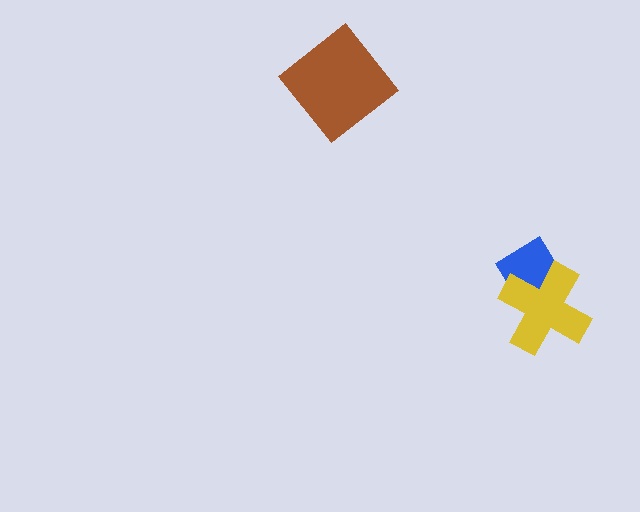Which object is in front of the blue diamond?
The yellow cross is in front of the blue diamond.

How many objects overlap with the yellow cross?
1 object overlaps with the yellow cross.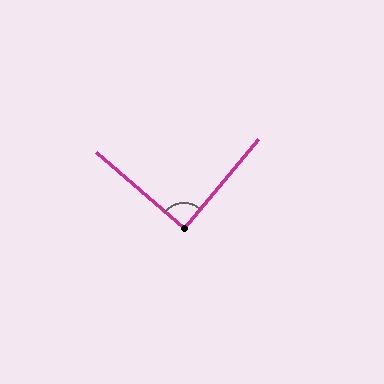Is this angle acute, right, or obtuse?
It is approximately a right angle.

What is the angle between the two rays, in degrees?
Approximately 89 degrees.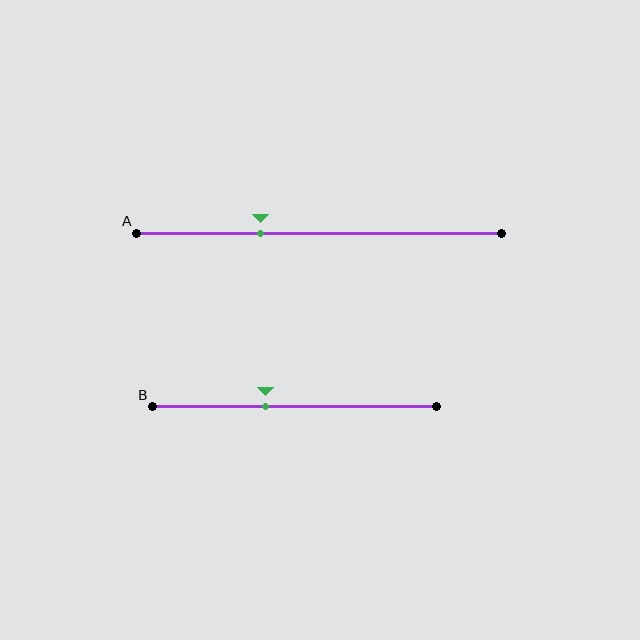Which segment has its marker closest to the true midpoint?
Segment B has its marker closest to the true midpoint.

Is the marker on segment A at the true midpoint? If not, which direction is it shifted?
No, the marker on segment A is shifted to the left by about 16% of the segment length.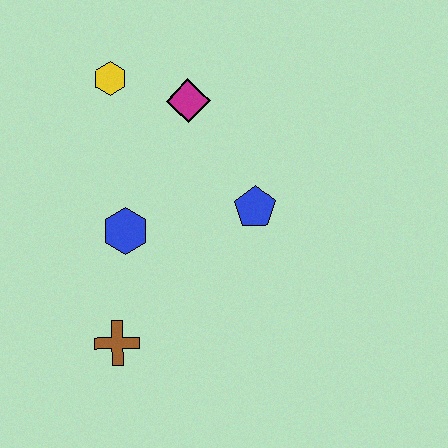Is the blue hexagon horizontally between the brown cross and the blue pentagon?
Yes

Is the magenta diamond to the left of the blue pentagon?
Yes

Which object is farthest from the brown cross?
The yellow hexagon is farthest from the brown cross.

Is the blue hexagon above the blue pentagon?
No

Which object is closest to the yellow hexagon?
The magenta diamond is closest to the yellow hexagon.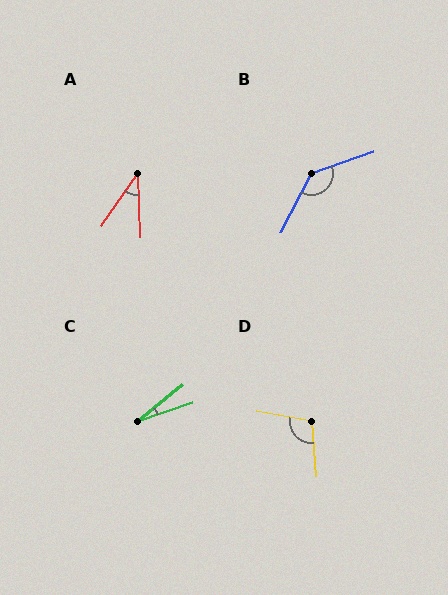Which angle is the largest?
B, at approximately 137 degrees.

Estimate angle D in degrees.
Approximately 105 degrees.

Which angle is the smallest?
C, at approximately 20 degrees.